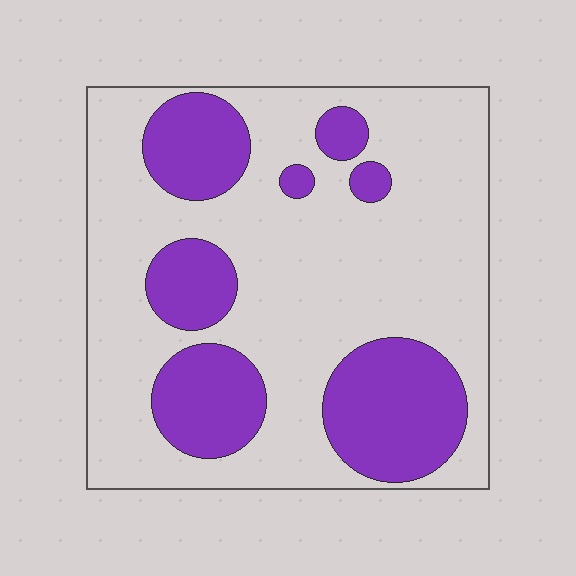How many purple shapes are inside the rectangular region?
7.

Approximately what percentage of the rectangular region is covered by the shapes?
Approximately 30%.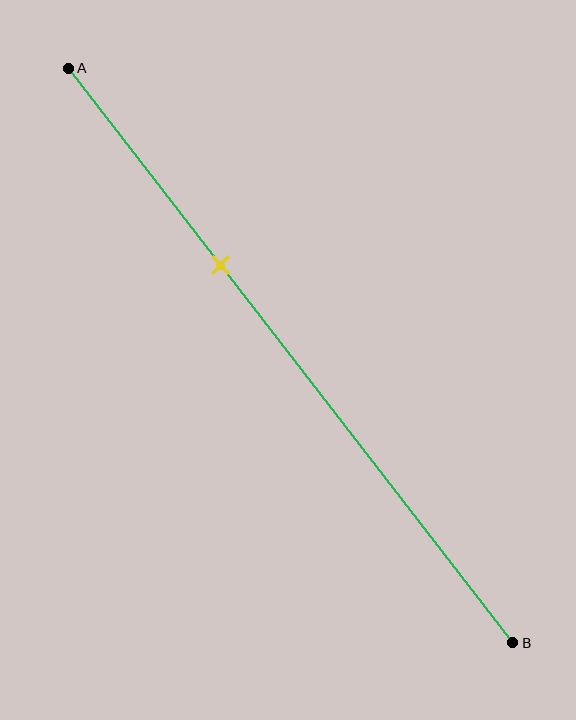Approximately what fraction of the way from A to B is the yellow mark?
The yellow mark is approximately 35% of the way from A to B.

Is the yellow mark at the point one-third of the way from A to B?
Yes, the mark is approximately at the one-third point.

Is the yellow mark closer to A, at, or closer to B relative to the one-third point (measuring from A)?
The yellow mark is approximately at the one-third point of segment AB.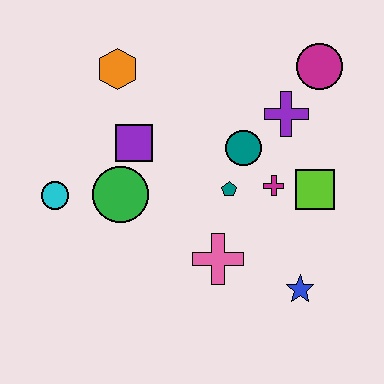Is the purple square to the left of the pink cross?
Yes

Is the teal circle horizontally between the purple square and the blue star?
Yes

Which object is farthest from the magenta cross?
The cyan circle is farthest from the magenta cross.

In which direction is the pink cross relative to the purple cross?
The pink cross is below the purple cross.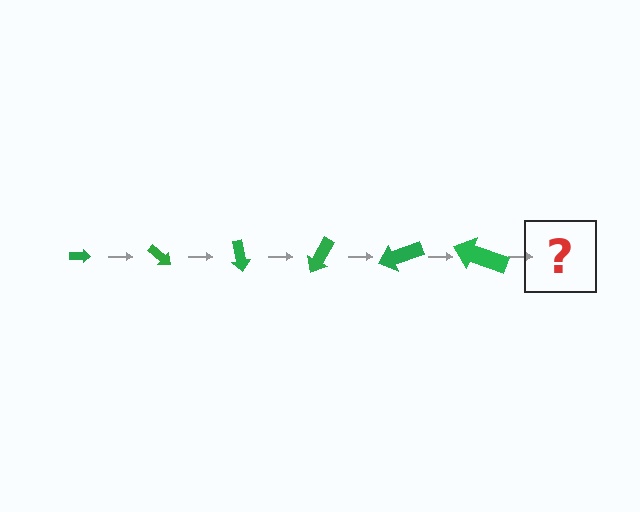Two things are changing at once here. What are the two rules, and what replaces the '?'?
The two rules are that the arrow grows larger each step and it rotates 40 degrees each step. The '?' should be an arrow, larger than the previous one and rotated 240 degrees from the start.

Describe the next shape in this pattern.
It should be an arrow, larger than the previous one and rotated 240 degrees from the start.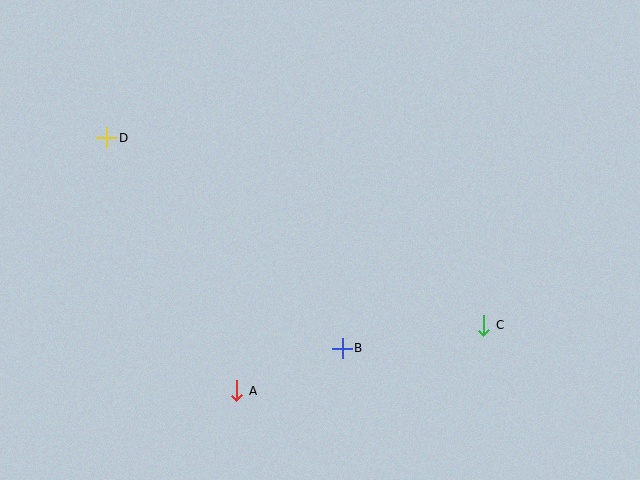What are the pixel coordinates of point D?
Point D is at (107, 138).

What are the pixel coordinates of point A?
Point A is at (237, 391).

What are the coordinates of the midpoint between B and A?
The midpoint between B and A is at (289, 370).